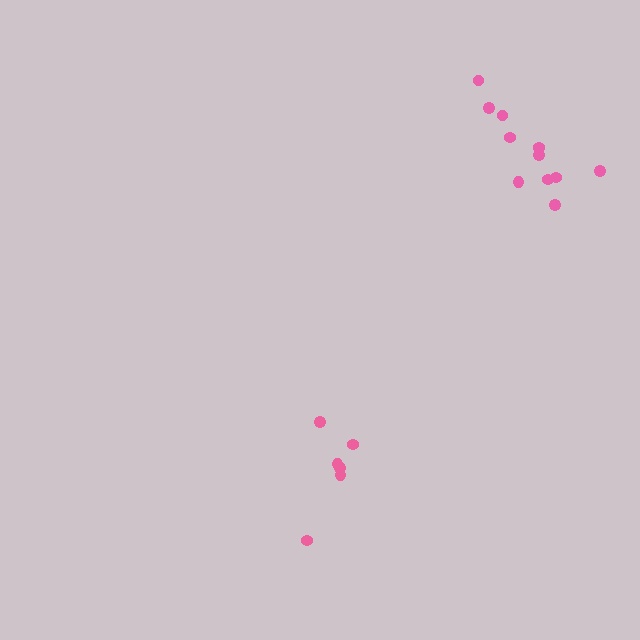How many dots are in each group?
Group 1: 11 dots, Group 2: 6 dots (17 total).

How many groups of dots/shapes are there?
There are 2 groups.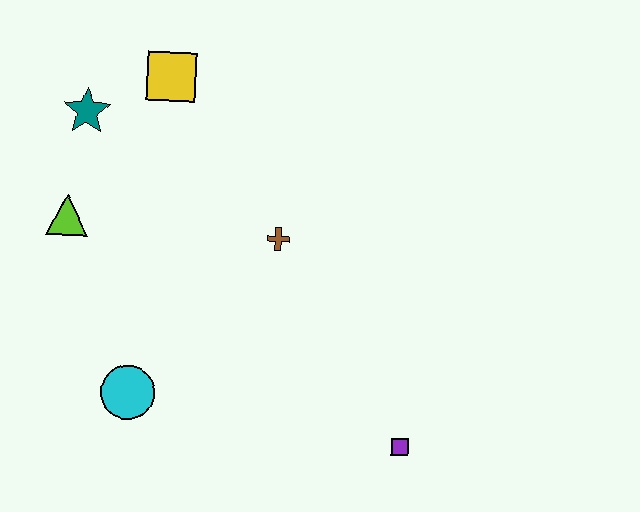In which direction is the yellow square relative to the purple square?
The yellow square is above the purple square.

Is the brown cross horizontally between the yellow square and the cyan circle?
No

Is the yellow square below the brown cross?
No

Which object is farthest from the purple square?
The teal star is farthest from the purple square.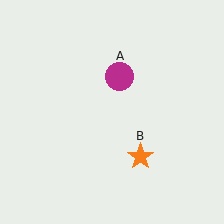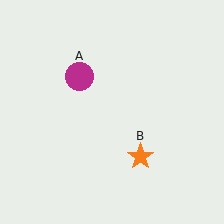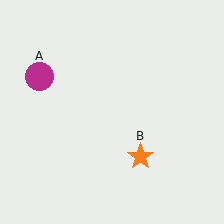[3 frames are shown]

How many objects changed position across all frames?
1 object changed position: magenta circle (object A).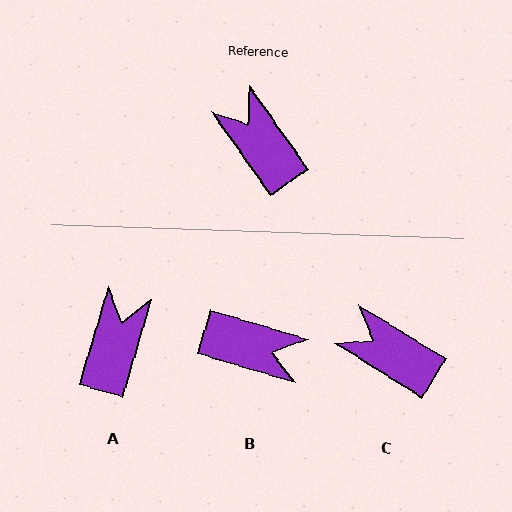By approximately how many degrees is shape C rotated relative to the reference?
Approximately 23 degrees counter-clockwise.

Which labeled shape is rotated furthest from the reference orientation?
B, about 141 degrees away.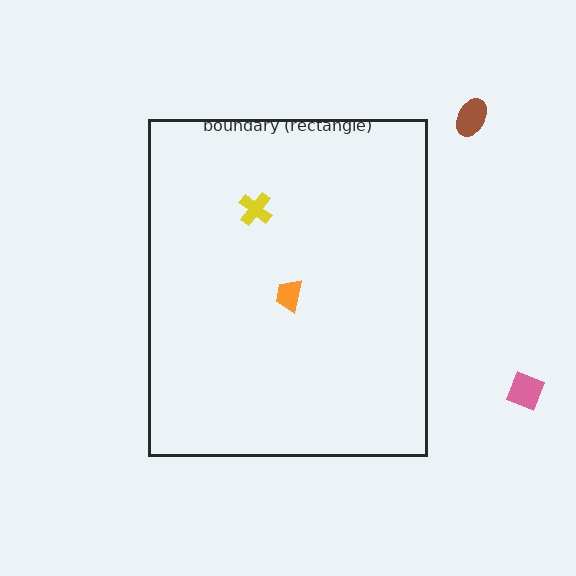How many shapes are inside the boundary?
2 inside, 2 outside.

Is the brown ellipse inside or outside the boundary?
Outside.